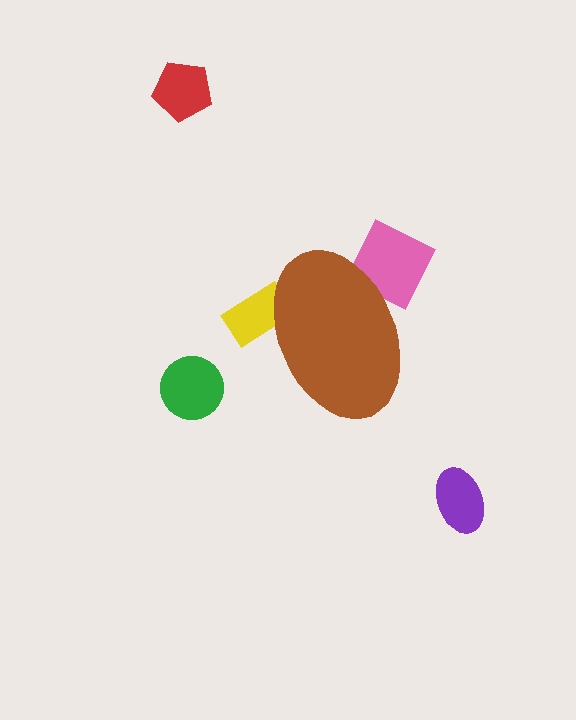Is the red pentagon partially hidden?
No, the red pentagon is fully visible.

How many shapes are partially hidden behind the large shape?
2 shapes are partially hidden.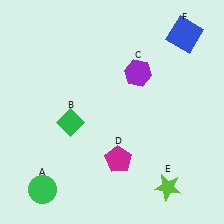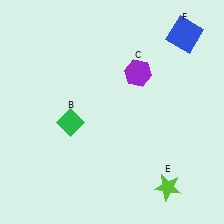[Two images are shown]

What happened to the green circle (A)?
The green circle (A) was removed in Image 2. It was in the bottom-left area of Image 1.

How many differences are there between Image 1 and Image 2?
There are 2 differences between the two images.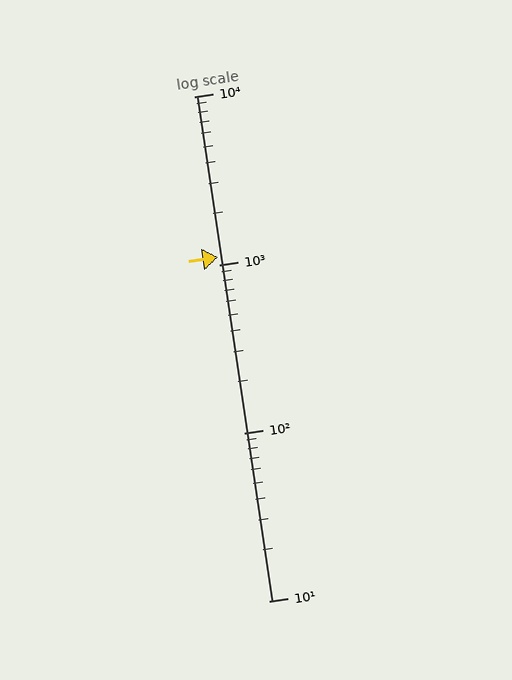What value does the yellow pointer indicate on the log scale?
The pointer indicates approximately 1100.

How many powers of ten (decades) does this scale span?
The scale spans 3 decades, from 10 to 10000.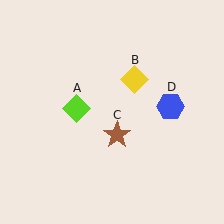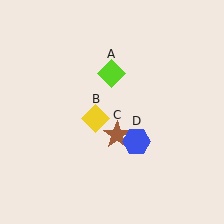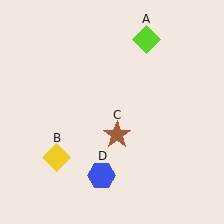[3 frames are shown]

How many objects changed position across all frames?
3 objects changed position: lime diamond (object A), yellow diamond (object B), blue hexagon (object D).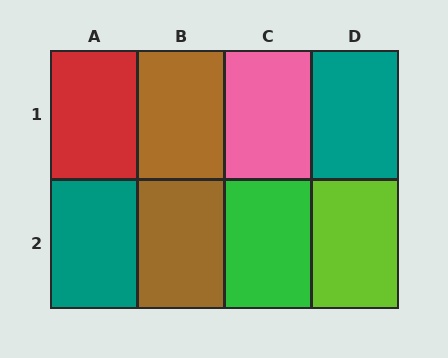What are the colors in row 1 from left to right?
Red, brown, pink, teal.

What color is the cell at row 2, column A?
Teal.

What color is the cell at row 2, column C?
Green.